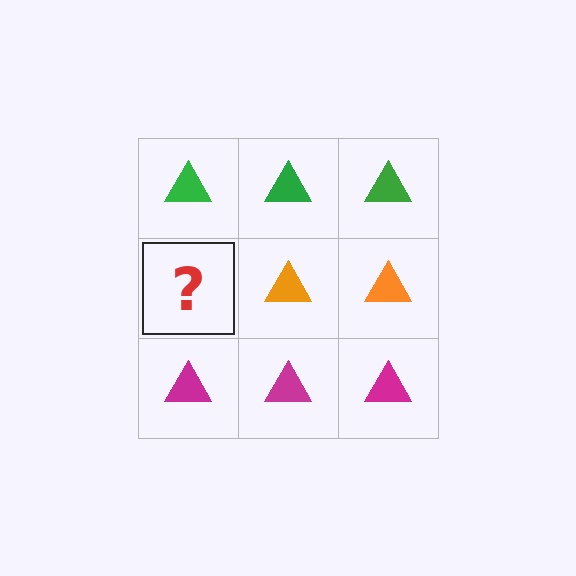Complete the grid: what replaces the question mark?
The question mark should be replaced with an orange triangle.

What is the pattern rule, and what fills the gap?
The rule is that each row has a consistent color. The gap should be filled with an orange triangle.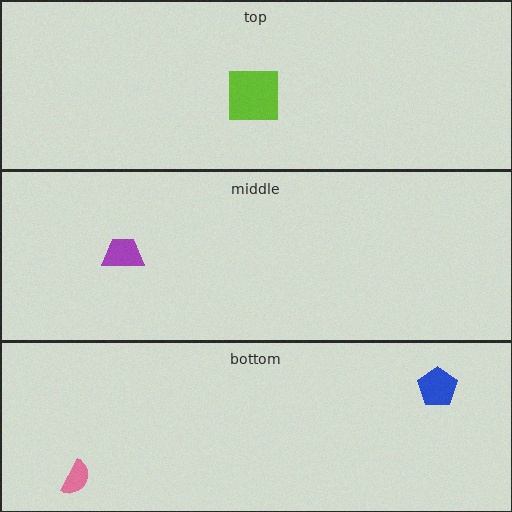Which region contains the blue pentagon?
The bottom region.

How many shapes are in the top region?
1.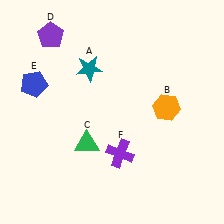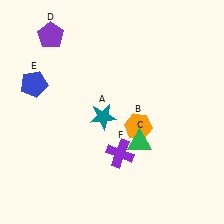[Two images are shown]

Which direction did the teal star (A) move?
The teal star (A) moved down.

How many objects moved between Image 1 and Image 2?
3 objects moved between the two images.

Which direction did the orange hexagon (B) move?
The orange hexagon (B) moved left.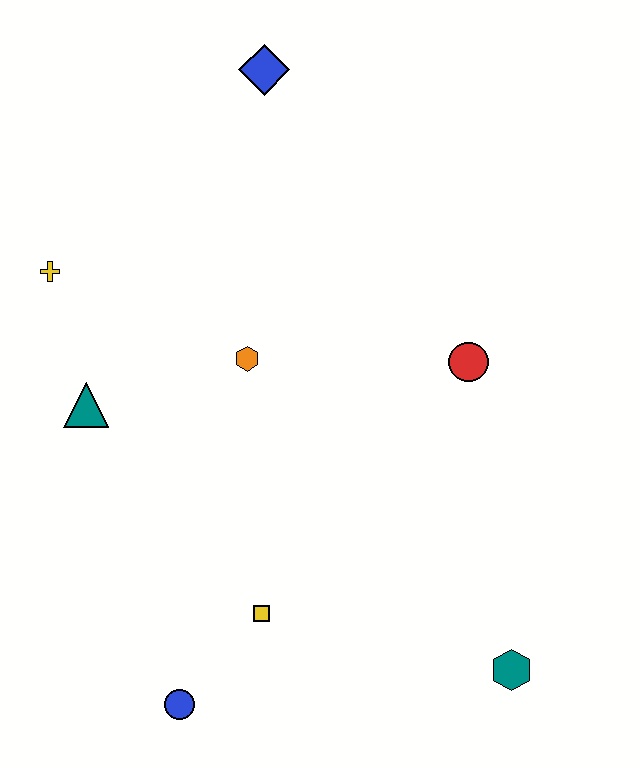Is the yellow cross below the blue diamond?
Yes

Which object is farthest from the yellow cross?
The teal hexagon is farthest from the yellow cross.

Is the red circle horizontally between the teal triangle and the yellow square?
No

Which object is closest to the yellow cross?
The teal triangle is closest to the yellow cross.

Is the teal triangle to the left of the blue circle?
Yes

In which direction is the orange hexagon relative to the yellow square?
The orange hexagon is above the yellow square.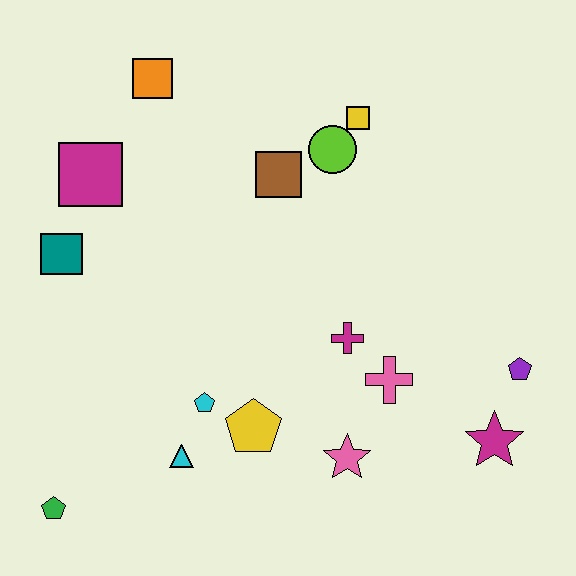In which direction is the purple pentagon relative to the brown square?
The purple pentagon is to the right of the brown square.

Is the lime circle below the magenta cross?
No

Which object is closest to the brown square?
The lime circle is closest to the brown square.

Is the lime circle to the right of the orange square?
Yes